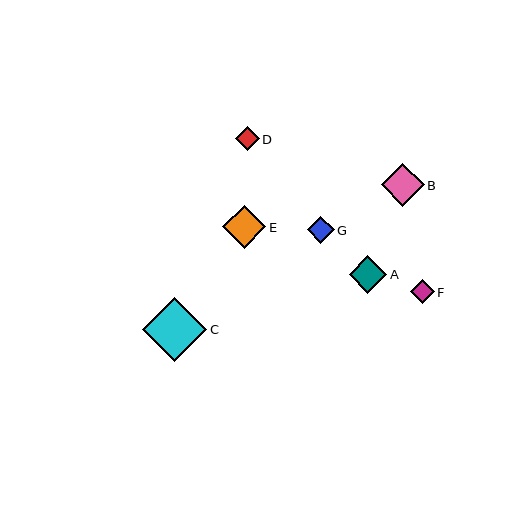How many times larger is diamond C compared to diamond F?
Diamond C is approximately 2.7 times the size of diamond F.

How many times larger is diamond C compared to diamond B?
Diamond C is approximately 1.5 times the size of diamond B.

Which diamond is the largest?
Diamond C is the largest with a size of approximately 64 pixels.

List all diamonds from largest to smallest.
From largest to smallest: C, B, E, A, G, D, F.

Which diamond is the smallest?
Diamond F is the smallest with a size of approximately 24 pixels.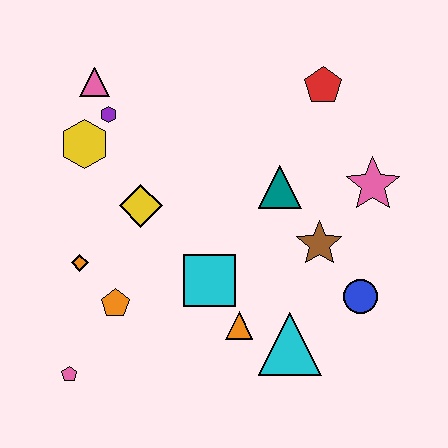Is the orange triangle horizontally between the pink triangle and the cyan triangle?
Yes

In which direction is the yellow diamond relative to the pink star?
The yellow diamond is to the left of the pink star.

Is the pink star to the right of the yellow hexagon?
Yes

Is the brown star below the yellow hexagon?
Yes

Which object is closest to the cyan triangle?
The orange triangle is closest to the cyan triangle.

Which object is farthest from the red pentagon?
The pink pentagon is farthest from the red pentagon.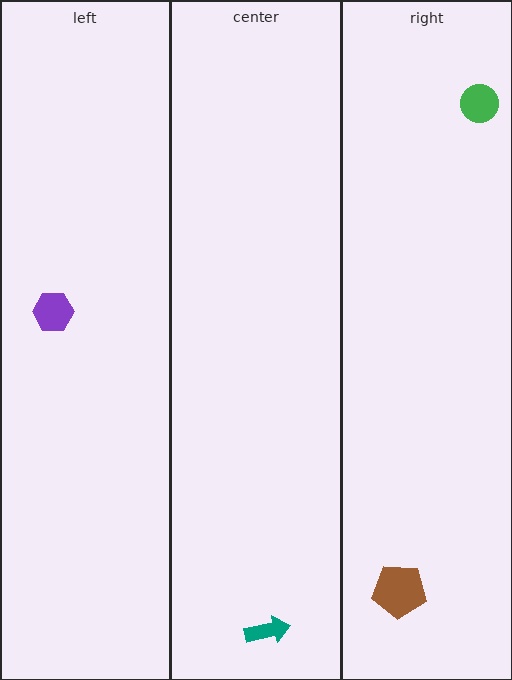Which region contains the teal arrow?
The center region.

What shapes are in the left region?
The purple hexagon.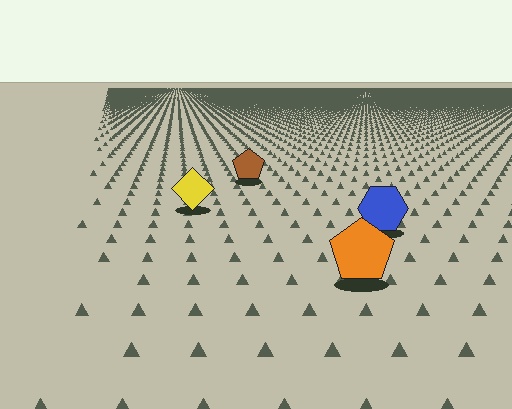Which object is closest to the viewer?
The orange pentagon is closest. The texture marks near it are larger and more spread out.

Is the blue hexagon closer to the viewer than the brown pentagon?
Yes. The blue hexagon is closer — you can tell from the texture gradient: the ground texture is coarser near it.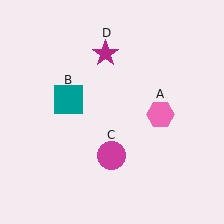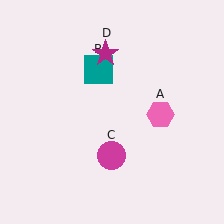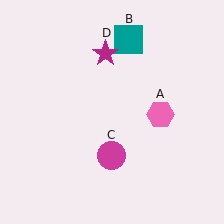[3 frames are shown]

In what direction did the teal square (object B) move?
The teal square (object B) moved up and to the right.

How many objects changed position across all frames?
1 object changed position: teal square (object B).